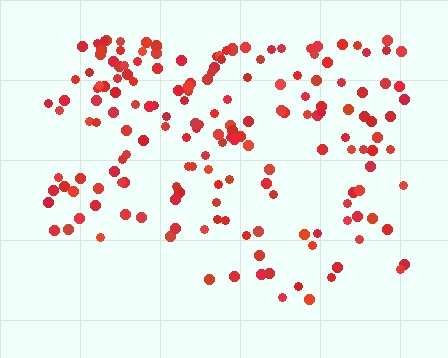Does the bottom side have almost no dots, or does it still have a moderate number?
Still a moderate number, just noticeably fewer than the top.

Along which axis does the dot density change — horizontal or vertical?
Vertical.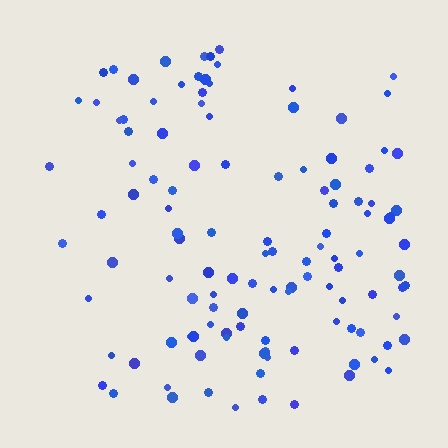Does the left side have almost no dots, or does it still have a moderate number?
Still a moderate number, just noticeably fewer than the right.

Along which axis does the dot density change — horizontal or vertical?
Horizontal.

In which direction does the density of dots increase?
From left to right, with the right side densest.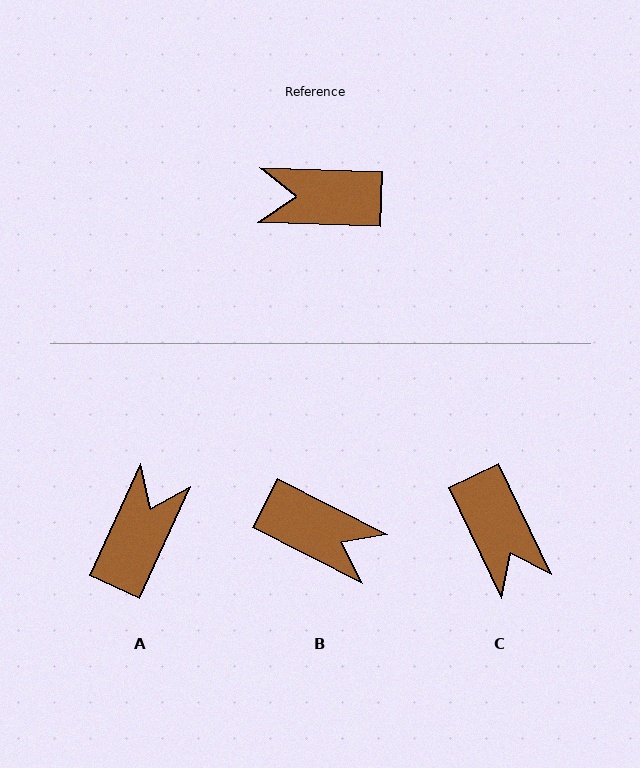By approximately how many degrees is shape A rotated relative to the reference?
Approximately 112 degrees clockwise.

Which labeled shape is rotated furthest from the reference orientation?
B, about 155 degrees away.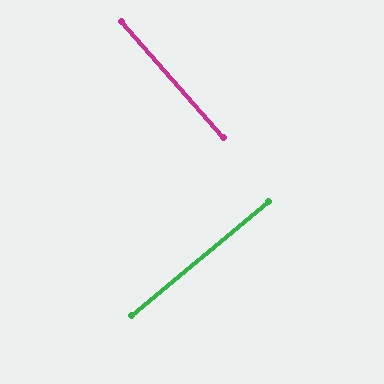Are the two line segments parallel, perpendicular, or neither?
Perpendicular — they meet at approximately 88°.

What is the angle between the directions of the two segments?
Approximately 88 degrees.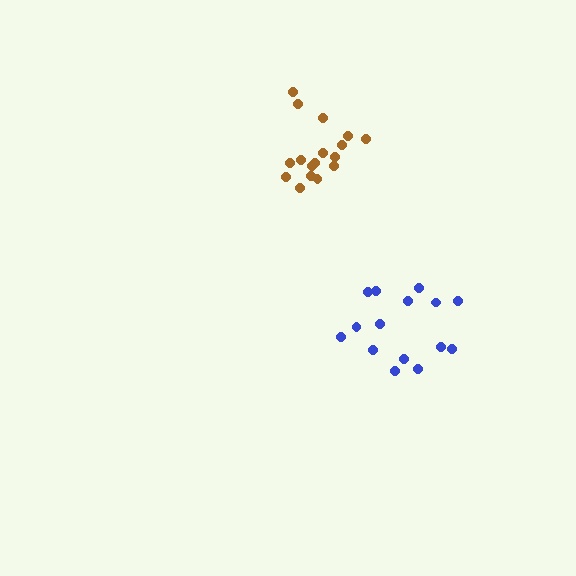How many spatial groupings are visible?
There are 2 spatial groupings.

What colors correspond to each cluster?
The clusters are colored: brown, blue.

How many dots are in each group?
Group 1: 17 dots, Group 2: 15 dots (32 total).